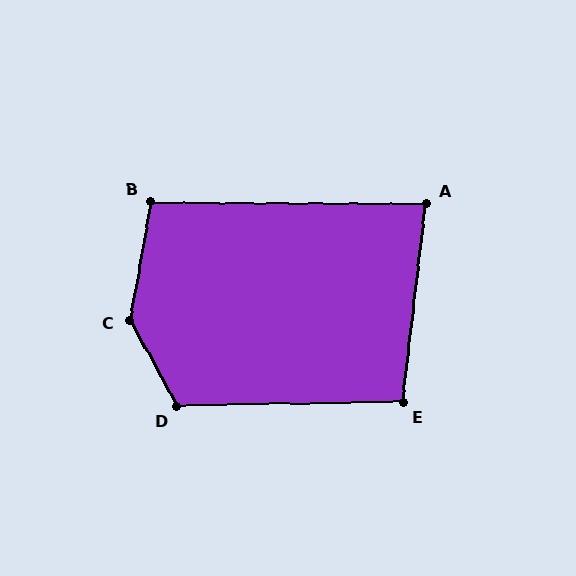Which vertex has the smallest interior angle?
A, at approximately 84 degrees.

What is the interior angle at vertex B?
Approximately 100 degrees (obtuse).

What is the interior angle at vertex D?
Approximately 118 degrees (obtuse).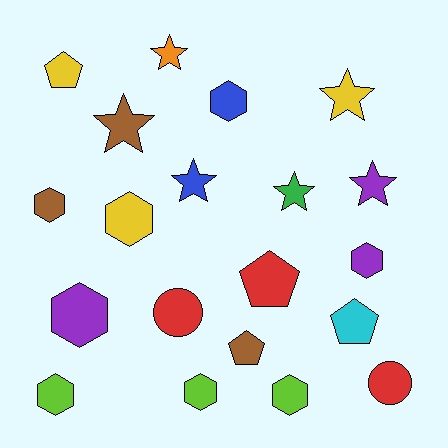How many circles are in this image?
There are 2 circles.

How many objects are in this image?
There are 20 objects.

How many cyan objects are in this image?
There is 1 cyan object.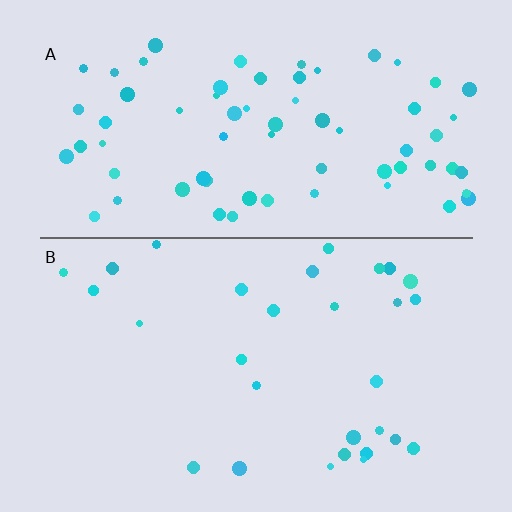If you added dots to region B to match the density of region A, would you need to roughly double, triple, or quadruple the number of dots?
Approximately double.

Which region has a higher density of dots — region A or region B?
A (the top).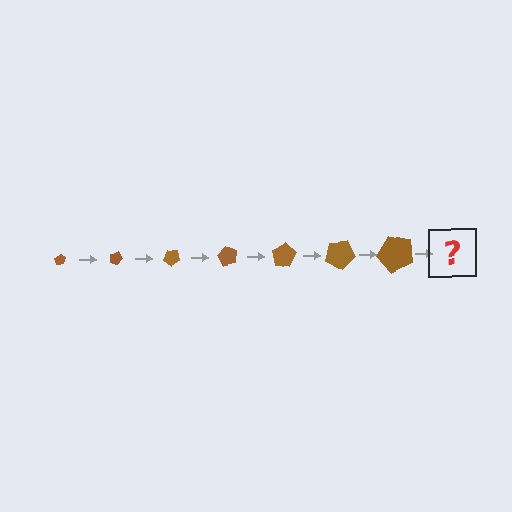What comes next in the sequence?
The next element should be a pentagon, larger than the previous one and rotated 140 degrees from the start.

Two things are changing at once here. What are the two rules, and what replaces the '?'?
The two rules are that the pentagon grows larger each step and it rotates 20 degrees each step. The '?' should be a pentagon, larger than the previous one and rotated 140 degrees from the start.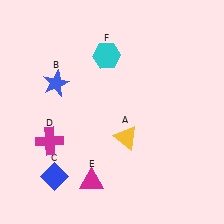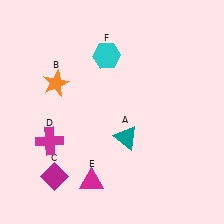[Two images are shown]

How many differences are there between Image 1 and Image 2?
There are 3 differences between the two images.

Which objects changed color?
A changed from yellow to teal. B changed from blue to orange. C changed from blue to magenta.